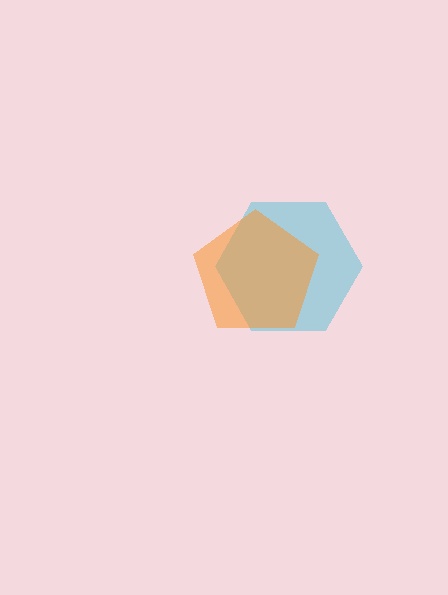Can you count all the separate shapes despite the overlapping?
Yes, there are 2 separate shapes.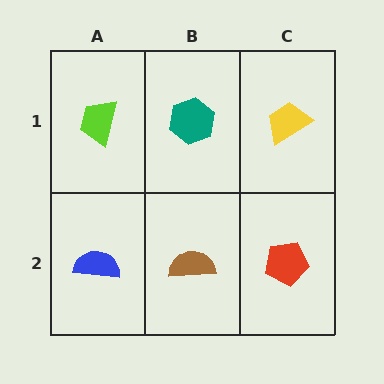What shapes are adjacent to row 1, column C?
A red pentagon (row 2, column C), a teal hexagon (row 1, column B).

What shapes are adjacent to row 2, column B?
A teal hexagon (row 1, column B), a blue semicircle (row 2, column A), a red pentagon (row 2, column C).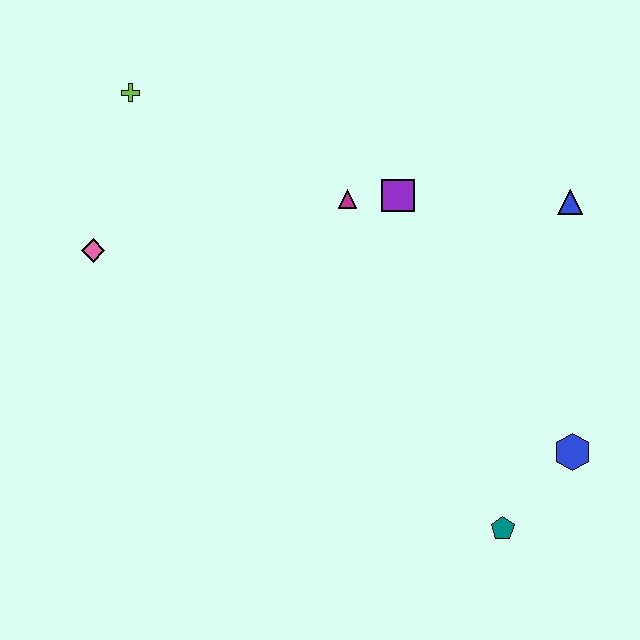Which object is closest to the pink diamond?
The lime cross is closest to the pink diamond.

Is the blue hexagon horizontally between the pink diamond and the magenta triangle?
No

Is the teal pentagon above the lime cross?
No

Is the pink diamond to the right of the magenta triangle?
No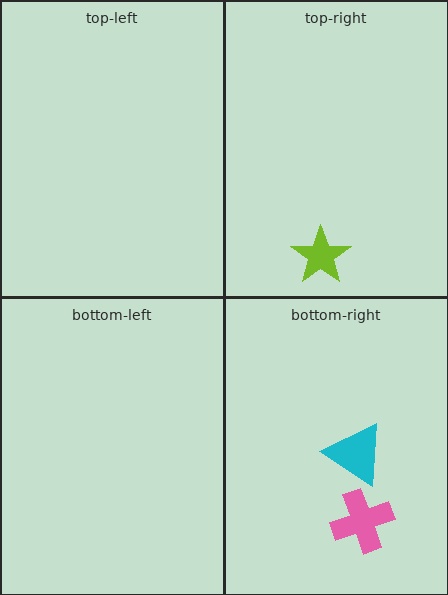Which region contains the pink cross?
The bottom-right region.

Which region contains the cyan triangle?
The bottom-right region.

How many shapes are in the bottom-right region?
2.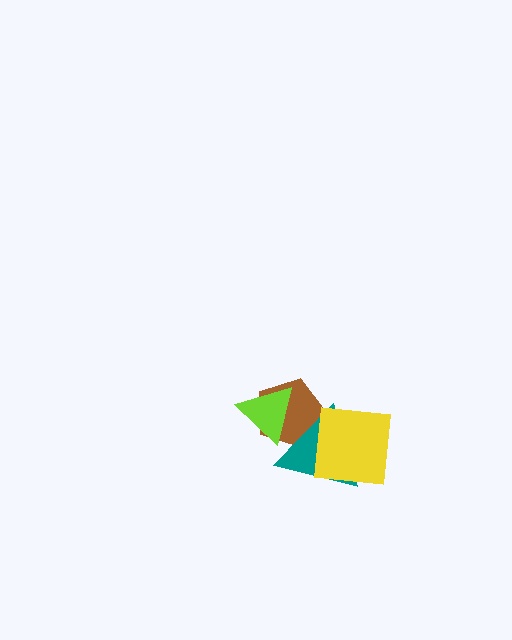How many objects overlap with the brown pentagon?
3 objects overlap with the brown pentagon.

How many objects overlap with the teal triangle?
3 objects overlap with the teal triangle.